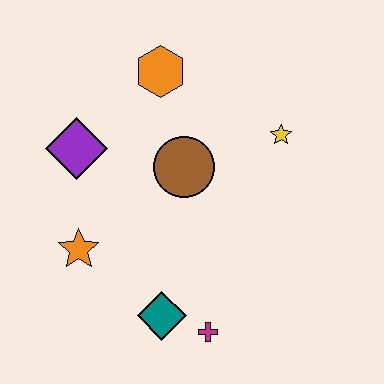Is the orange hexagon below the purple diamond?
No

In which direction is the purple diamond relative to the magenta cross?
The purple diamond is above the magenta cross.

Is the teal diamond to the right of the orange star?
Yes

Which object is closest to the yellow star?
The brown circle is closest to the yellow star.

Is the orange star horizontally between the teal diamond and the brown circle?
No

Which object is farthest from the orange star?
The yellow star is farthest from the orange star.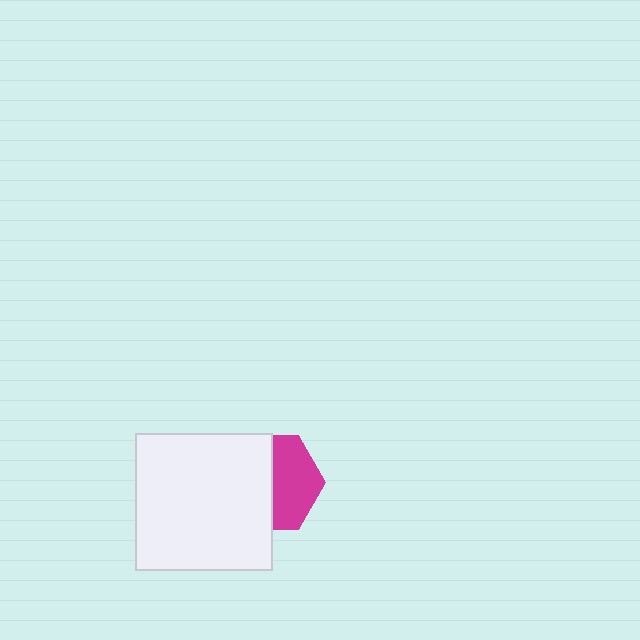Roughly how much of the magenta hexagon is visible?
About half of it is visible (roughly 47%).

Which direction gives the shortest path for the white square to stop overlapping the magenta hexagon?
Moving left gives the shortest separation.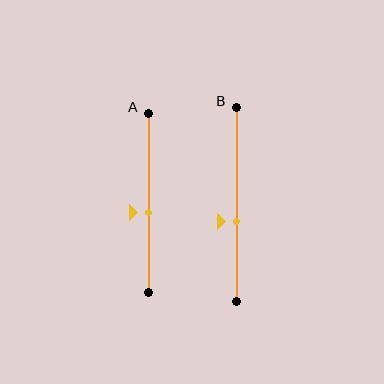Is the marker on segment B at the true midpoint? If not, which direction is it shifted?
No, the marker on segment B is shifted downward by about 9% of the segment length.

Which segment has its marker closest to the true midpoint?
Segment A has its marker closest to the true midpoint.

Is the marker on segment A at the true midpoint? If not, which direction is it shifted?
No, the marker on segment A is shifted downward by about 5% of the segment length.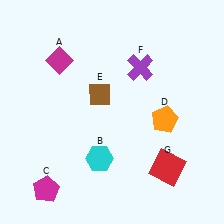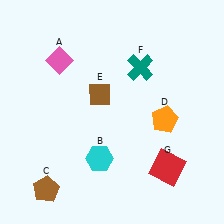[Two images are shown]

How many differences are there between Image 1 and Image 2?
There are 3 differences between the two images.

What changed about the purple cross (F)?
In Image 1, F is purple. In Image 2, it changed to teal.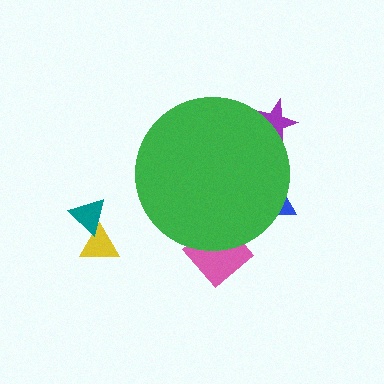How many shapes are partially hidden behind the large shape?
3 shapes are partially hidden.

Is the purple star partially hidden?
Yes, the purple star is partially hidden behind the green circle.